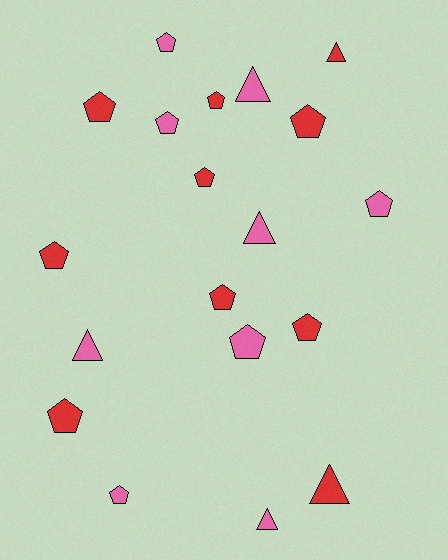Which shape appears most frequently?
Pentagon, with 13 objects.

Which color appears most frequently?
Red, with 10 objects.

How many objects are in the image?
There are 19 objects.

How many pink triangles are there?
There are 4 pink triangles.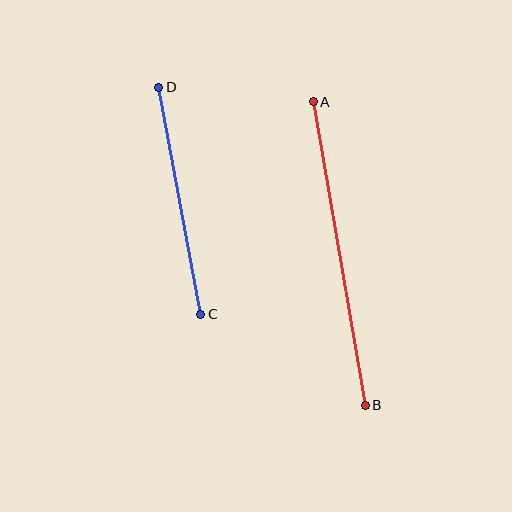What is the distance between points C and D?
The distance is approximately 231 pixels.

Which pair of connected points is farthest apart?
Points A and B are farthest apart.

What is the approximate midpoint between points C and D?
The midpoint is at approximately (180, 201) pixels.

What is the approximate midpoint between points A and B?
The midpoint is at approximately (339, 253) pixels.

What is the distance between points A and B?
The distance is approximately 308 pixels.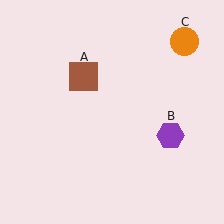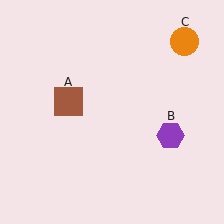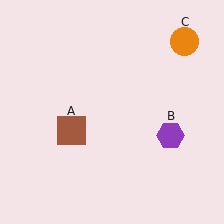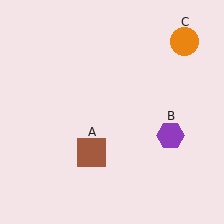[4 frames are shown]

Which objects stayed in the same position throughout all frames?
Purple hexagon (object B) and orange circle (object C) remained stationary.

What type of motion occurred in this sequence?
The brown square (object A) rotated counterclockwise around the center of the scene.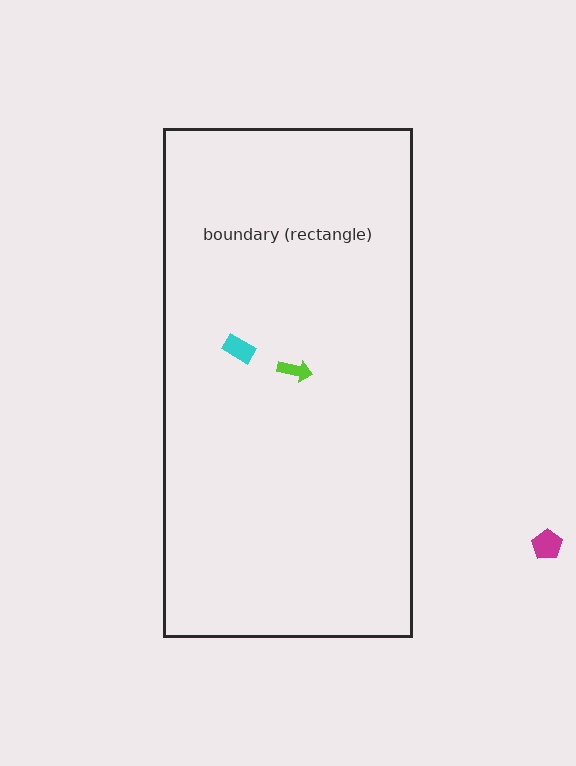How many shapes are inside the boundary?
2 inside, 1 outside.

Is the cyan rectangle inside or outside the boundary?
Inside.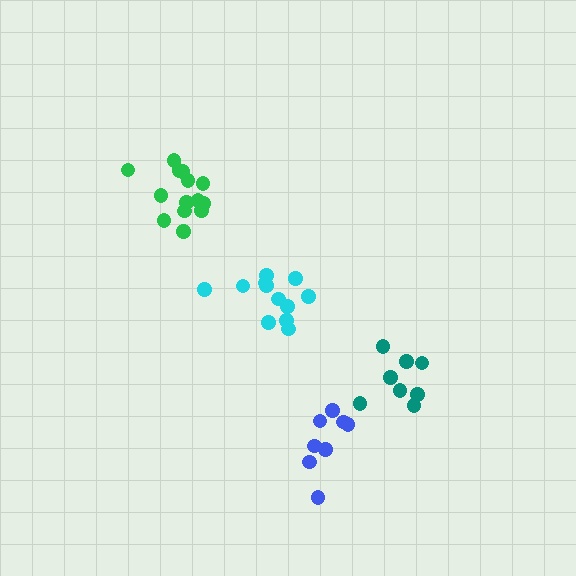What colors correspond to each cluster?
The clusters are colored: blue, teal, cyan, green.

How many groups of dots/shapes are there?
There are 4 groups.